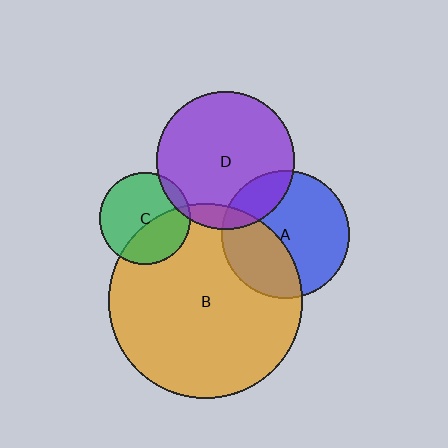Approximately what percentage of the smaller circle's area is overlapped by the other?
Approximately 10%.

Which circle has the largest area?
Circle B (orange).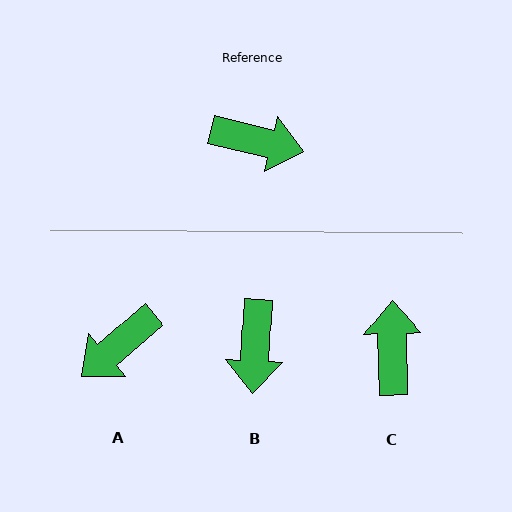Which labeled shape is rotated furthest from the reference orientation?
A, about 125 degrees away.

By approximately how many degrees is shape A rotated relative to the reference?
Approximately 125 degrees clockwise.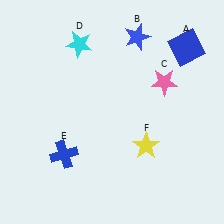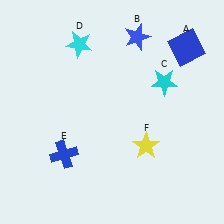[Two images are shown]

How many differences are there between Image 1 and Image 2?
There is 1 difference between the two images.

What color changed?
The star (C) changed from pink in Image 1 to cyan in Image 2.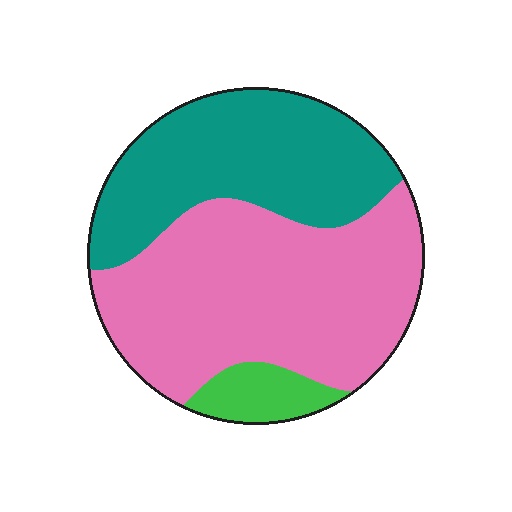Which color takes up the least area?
Green, at roughly 10%.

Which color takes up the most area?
Pink, at roughly 55%.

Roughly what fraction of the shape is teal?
Teal takes up about three eighths (3/8) of the shape.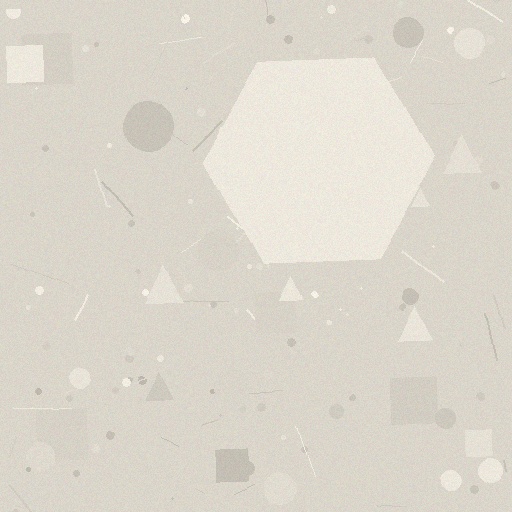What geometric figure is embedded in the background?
A hexagon is embedded in the background.